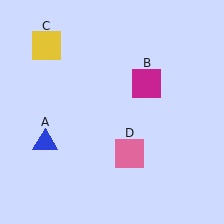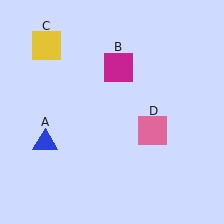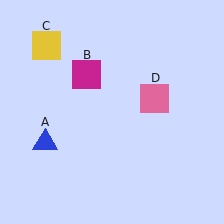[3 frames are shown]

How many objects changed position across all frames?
2 objects changed position: magenta square (object B), pink square (object D).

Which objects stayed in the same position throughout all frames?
Blue triangle (object A) and yellow square (object C) remained stationary.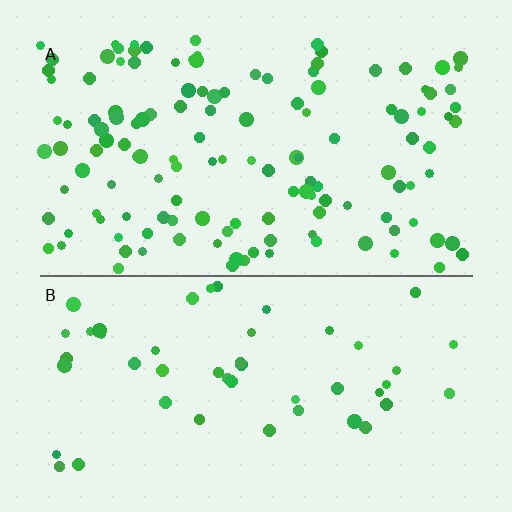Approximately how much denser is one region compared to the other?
Approximately 2.7× — region A over region B.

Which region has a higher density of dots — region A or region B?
A (the top).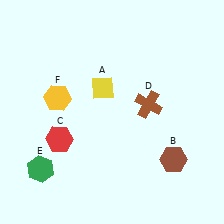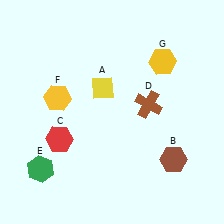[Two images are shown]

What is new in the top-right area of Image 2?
A yellow hexagon (G) was added in the top-right area of Image 2.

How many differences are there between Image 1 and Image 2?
There is 1 difference between the two images.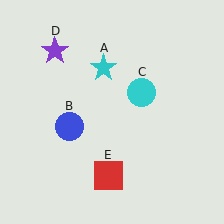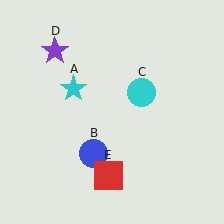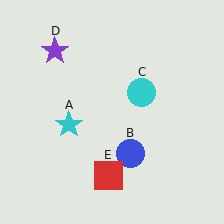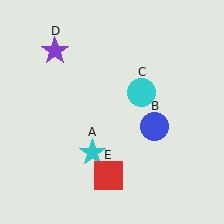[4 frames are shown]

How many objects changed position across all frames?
2 objects changed position: cyan star (object A), blue circle (object B).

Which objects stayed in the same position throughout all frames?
Cyan circle (object C) and purple star (object D) and red square (object E) remained stationary.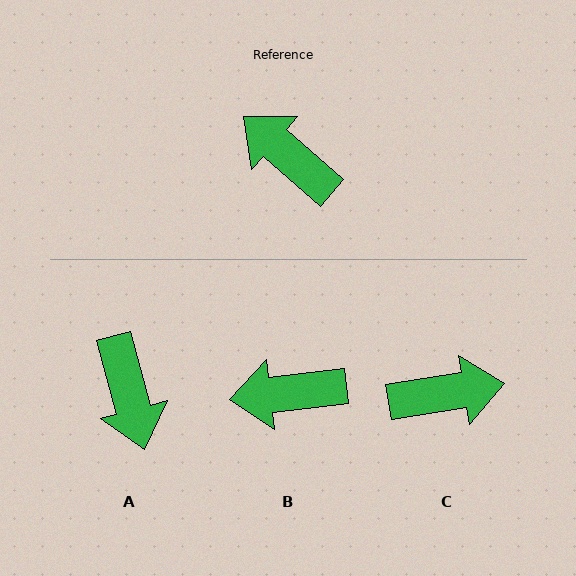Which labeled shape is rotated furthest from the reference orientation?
A, about 146 degrees away.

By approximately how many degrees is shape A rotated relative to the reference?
Approximately 146 degrees counter-clockwise.